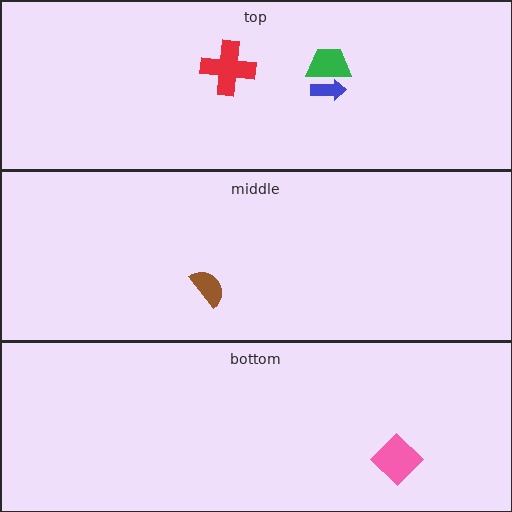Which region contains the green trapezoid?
The top region.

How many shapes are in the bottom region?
1.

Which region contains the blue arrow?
The top region.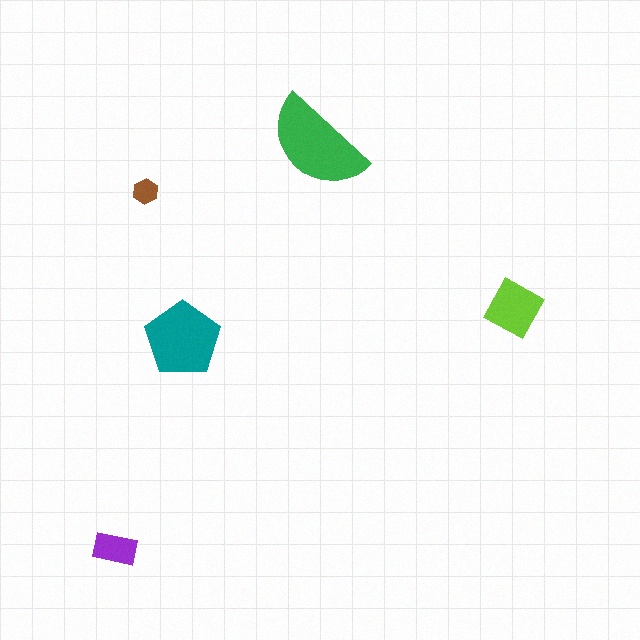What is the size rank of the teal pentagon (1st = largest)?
2nd.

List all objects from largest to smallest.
The green semicircle, the teal pentagon, the lime diamond, the purple rectangle, the brown hexagon.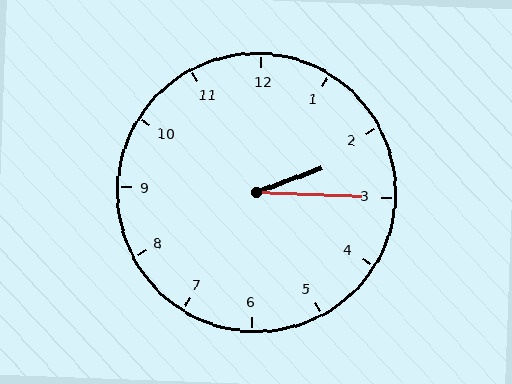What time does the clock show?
2:15.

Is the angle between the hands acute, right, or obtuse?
It is acute.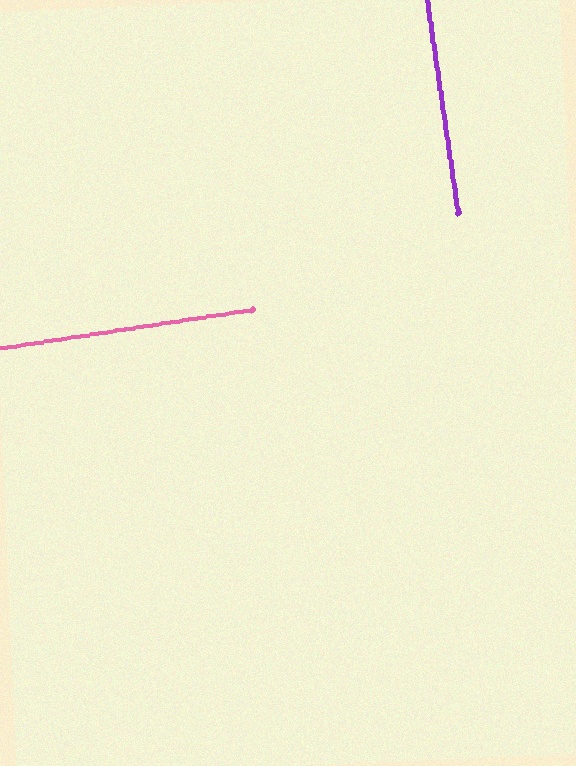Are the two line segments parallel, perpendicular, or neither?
Perpendicular — they meet at approximately 90°.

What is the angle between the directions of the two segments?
Approximately 90 degrees.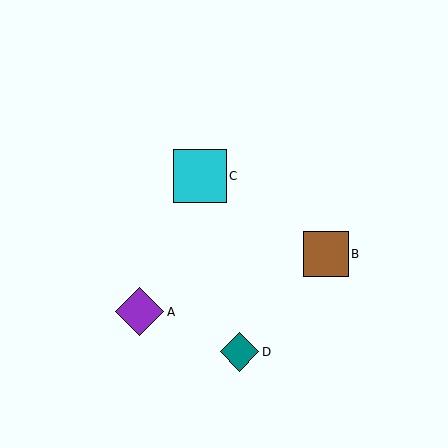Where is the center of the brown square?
The center of the brown square is at (326, 254).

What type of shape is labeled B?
Shape B is a brown square.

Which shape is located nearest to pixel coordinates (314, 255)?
The brown square (labeled B) at (326, 254) is nearest to that location.